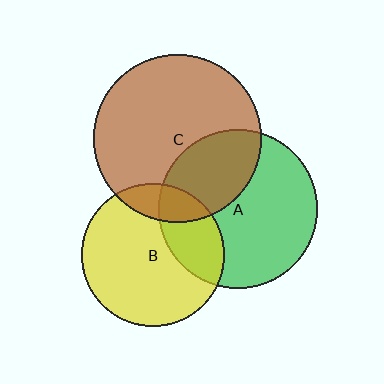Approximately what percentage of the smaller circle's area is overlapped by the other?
Approximately 35%.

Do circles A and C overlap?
Yes.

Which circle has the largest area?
Circle C (brown).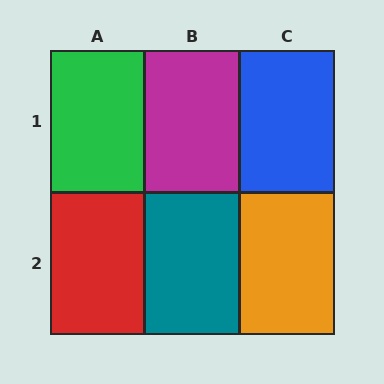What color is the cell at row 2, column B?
Teal.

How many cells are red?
1 cell is red.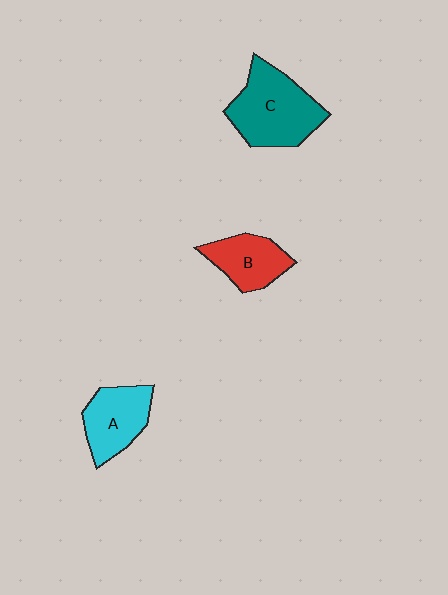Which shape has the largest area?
Shape C (teal).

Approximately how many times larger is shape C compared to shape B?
Approximately 1.6 times.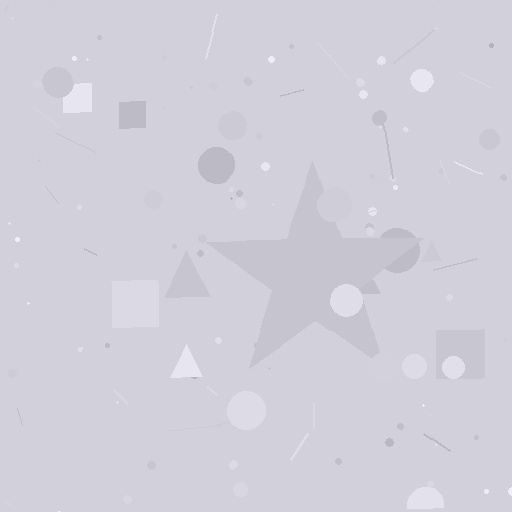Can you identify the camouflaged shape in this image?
The camouflaged shape is a star.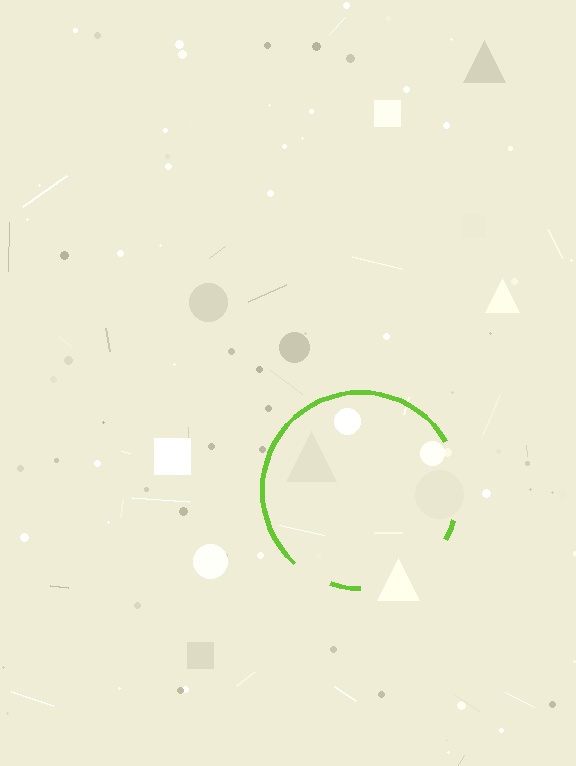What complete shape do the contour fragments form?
The contour fragments form a circle.